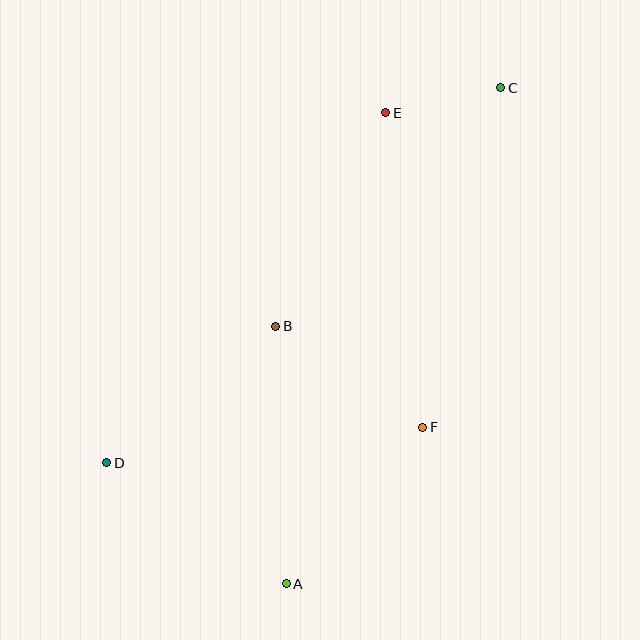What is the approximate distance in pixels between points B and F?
The distance between B and F is approximately 179 pixels.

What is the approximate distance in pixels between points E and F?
The distance between E and F is approximately 316 pixels.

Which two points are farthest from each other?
Points C and D are farthest from each other.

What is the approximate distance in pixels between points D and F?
The distance between D and F is approximately 318 pixels.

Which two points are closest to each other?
Points C and E are closest to each other.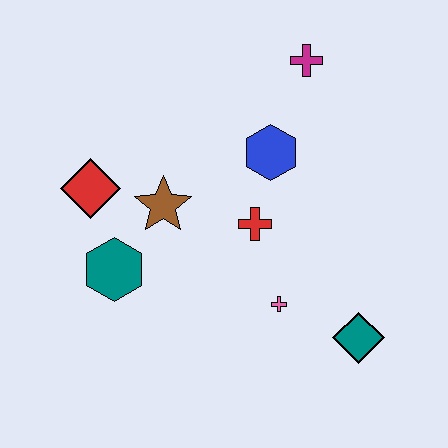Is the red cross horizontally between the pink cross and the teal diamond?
No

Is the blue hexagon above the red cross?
Yes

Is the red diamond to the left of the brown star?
Yes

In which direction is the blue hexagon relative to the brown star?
The blue hexagon is to the right of the brown star.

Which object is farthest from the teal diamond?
The red diamond is farthest from the teal diamond.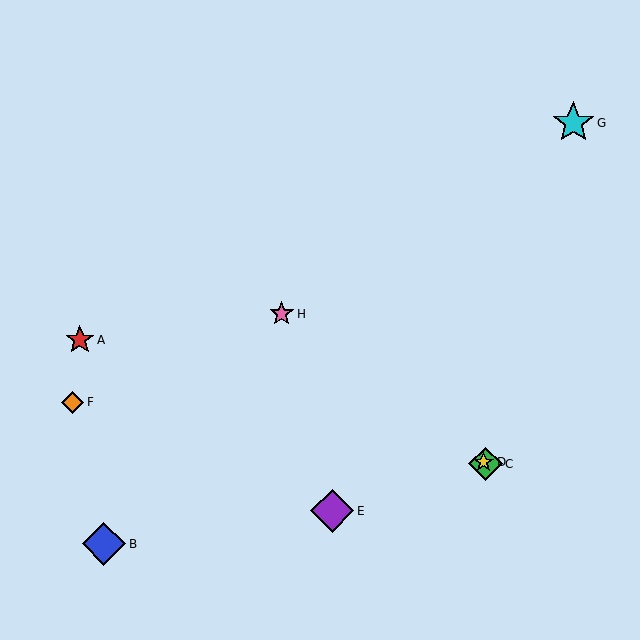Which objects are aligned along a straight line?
Objects C, D, H are aligned along a straight line.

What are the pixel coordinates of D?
Object D is at (483, 462).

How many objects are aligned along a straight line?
3 objects (C, D, H) are aligned along a straight line.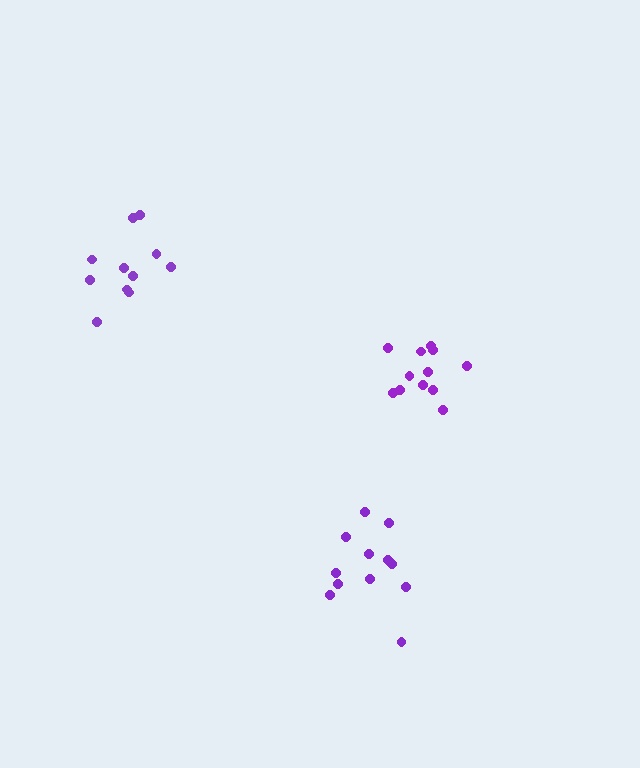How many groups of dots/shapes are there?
There are 3 groups.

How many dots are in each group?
Group 1: 12 dots, Group 2: 12 dots, Group 3: 11 dots (35 total).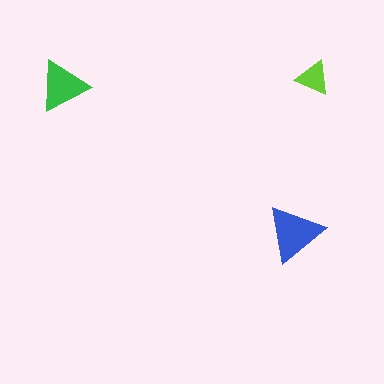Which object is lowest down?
The blue triangle is bottommost.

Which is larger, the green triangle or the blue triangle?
The blue one.